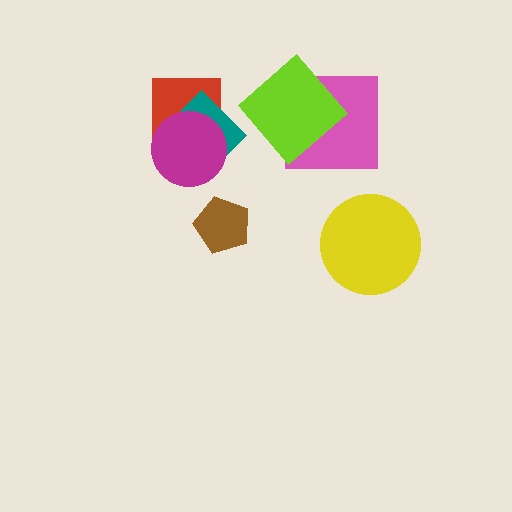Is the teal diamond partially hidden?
Yes, it is partially covered by another shape.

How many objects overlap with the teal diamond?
2 objects overlap with the teal diamond.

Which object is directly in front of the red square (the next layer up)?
The teal diamond is directly in front of the red square.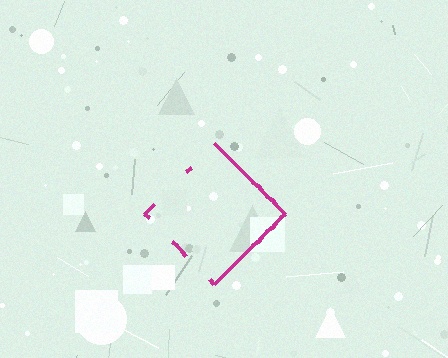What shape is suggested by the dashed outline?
The dashed outline suggests a diamond.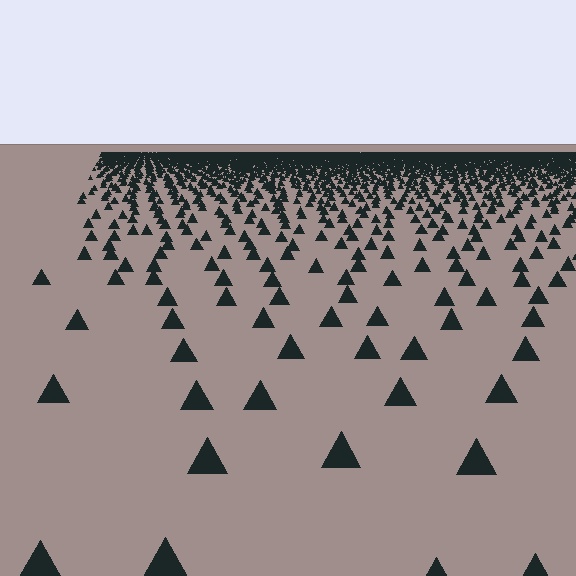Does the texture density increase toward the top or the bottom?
Density increases toward the top.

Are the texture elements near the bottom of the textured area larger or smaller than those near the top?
Larger. Near the bottom, elements are closer to the viewer and appear at a bigger on-screen size.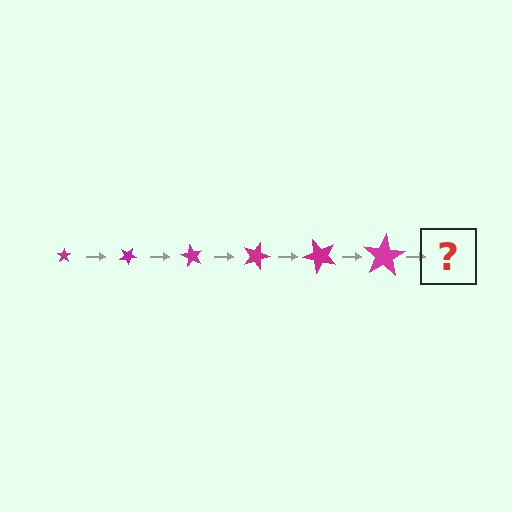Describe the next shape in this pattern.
It should be a star, larger than the previous one and rotated 180 degrees from the start.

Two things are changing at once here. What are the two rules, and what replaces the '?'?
The two rules are that the star grows larger each step and it rotates 30 degrees each step. The '?' should be a star, larger than the previous one and rotated 180 degrees from the start.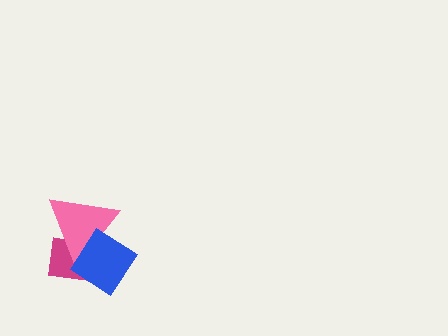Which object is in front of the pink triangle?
The blue diamond is in front of the pink triangle.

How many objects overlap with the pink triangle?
2 objects overlap with the pink triangle.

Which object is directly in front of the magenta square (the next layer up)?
The pink triangle is directly in front of the magenta square.